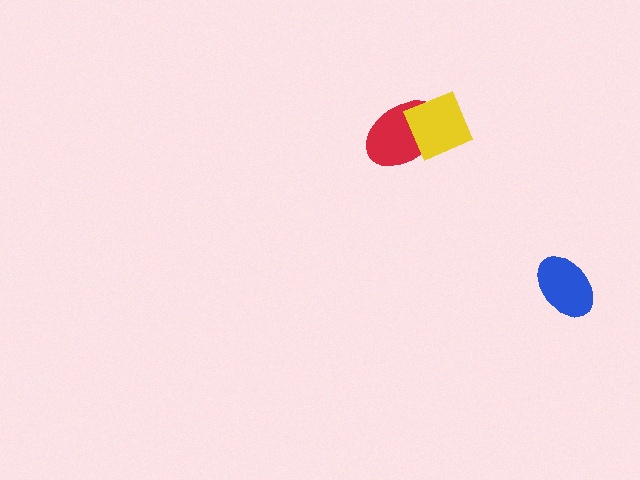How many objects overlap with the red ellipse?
1 object overlaps with the red ellipse.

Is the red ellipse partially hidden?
Yes, it is partially covered by another shape.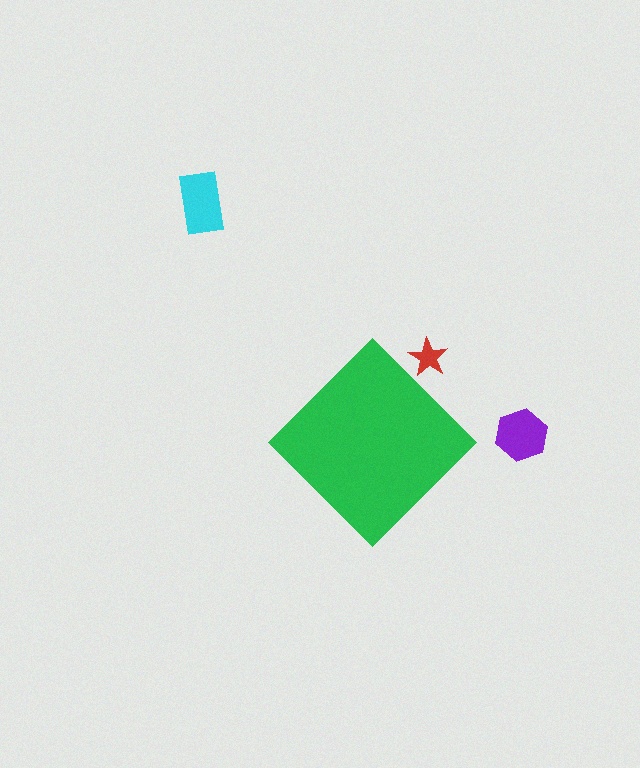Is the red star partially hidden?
Yes, the red star is partially hidden behind the green diamond.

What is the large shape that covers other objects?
A green diamond.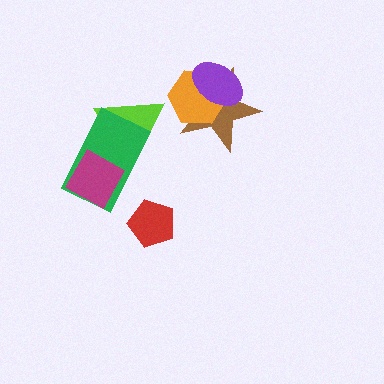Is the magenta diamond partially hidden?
No, no other shape covers it.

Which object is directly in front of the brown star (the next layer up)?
The orange hexagon is directly in front of the brown star.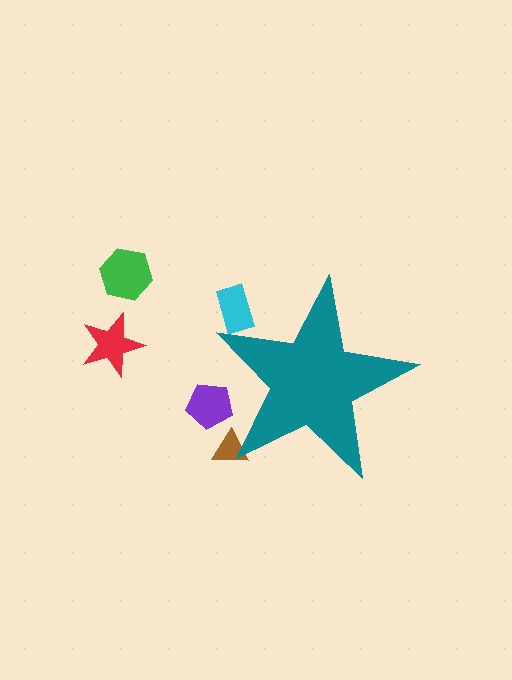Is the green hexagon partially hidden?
No, the green hexagon is fully visible.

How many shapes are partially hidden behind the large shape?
3 shapes are partially hidden.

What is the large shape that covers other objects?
A teal star.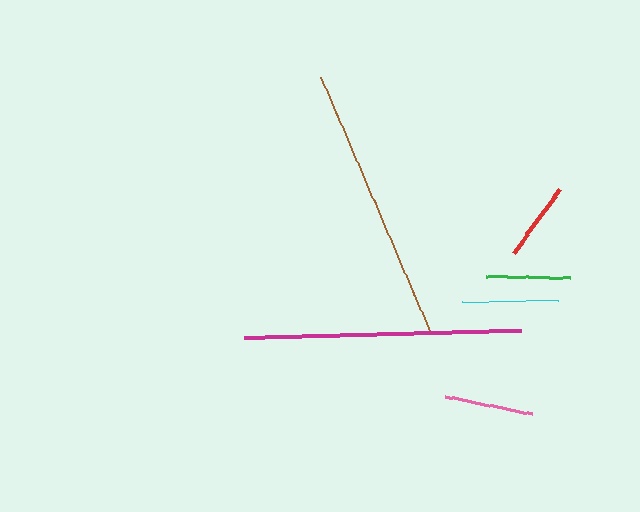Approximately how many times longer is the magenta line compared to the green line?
The magenta line is approximately 3.3 times the length of the green line.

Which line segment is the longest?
The brown line is the longest at approximately 280 pixels.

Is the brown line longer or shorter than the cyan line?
The brown line is longer than the cyan line.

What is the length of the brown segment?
The brown segment is approximately 280 pixels long.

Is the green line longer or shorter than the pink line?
The pink line is longer than the green line.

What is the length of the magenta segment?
The magenta segment is approximately 277 pixels long.